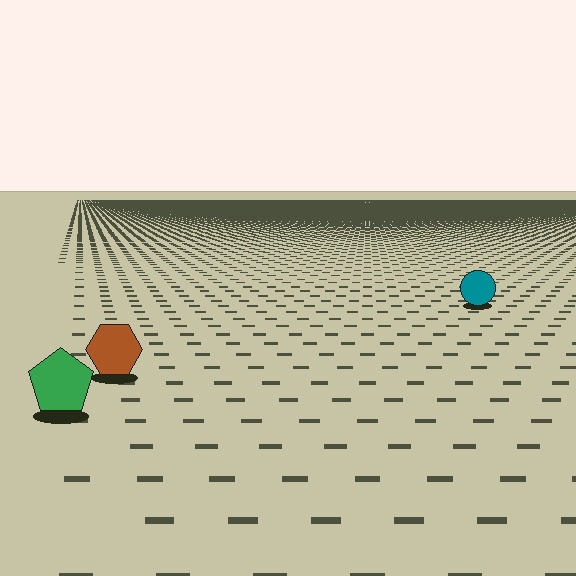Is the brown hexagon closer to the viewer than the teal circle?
Yes. The brown hexagon is closer — you can tell from the texture gradient: the ground texture is coarser near it.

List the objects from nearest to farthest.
From nearest to farthest: the green pentagon, the brown hexagon, the teal circle.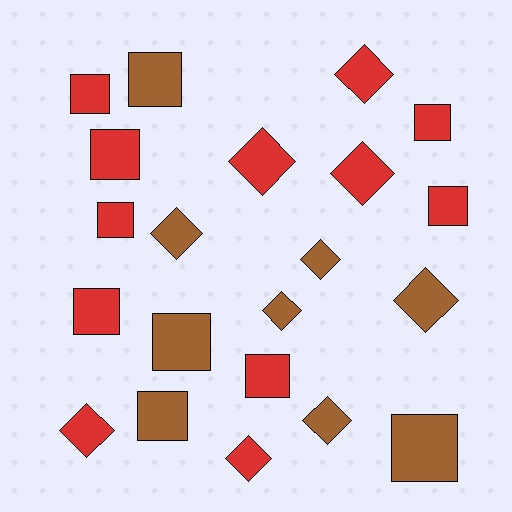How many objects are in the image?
There are 21 objects.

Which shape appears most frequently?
Square, with 11 objects.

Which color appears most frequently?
Red, with 12 objects.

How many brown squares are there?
There are 4 brown squares.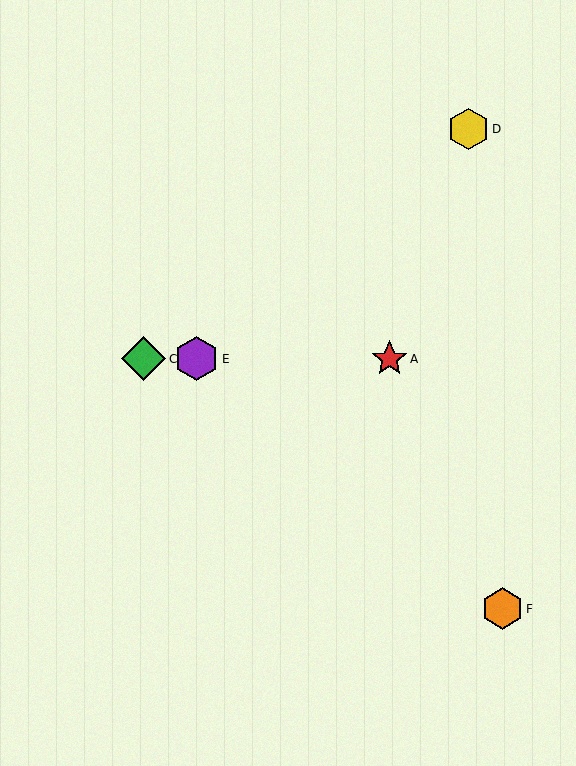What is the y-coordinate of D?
Object D is at y≈129.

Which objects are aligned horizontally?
Objects A, B, C, E are aligned horizontally.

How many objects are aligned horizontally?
4 objects (A, B, C, E) are aligned horizontally.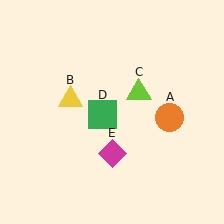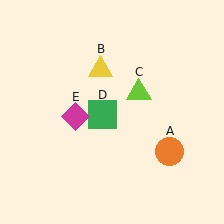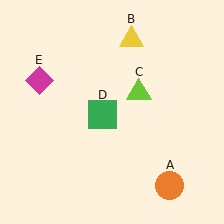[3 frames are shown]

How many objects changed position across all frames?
3 objects changed position: orange circle (object A), yellow triangle (object B), magenta diamond (object E).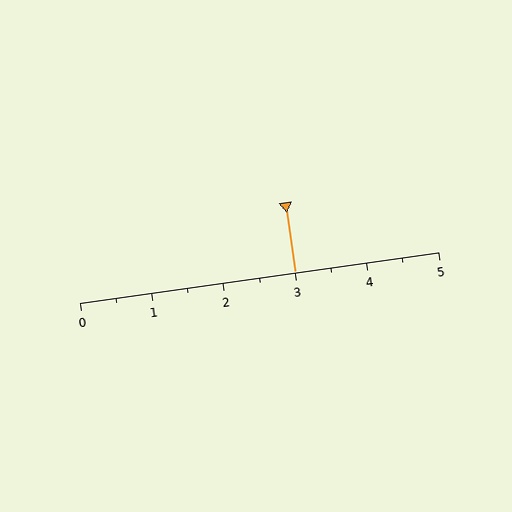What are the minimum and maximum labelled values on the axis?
The axis runs from 0 to 5.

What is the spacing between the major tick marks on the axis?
The major ticks are spaced 1 apart.